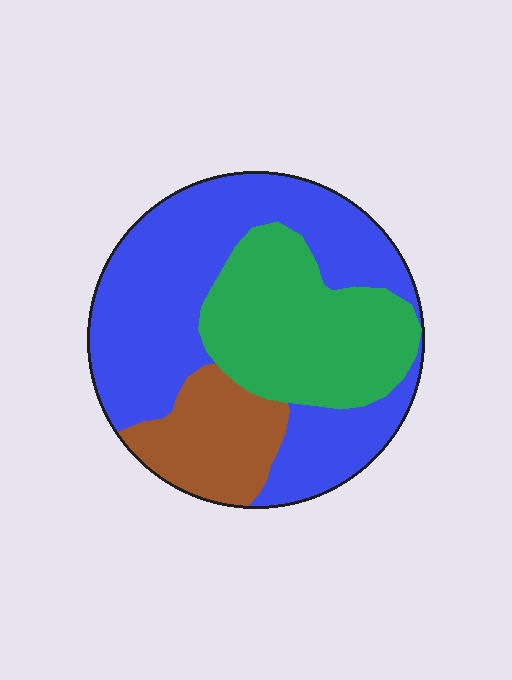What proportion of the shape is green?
Green covers about 30% of the shape.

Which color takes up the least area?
Brown, at roughly 15%.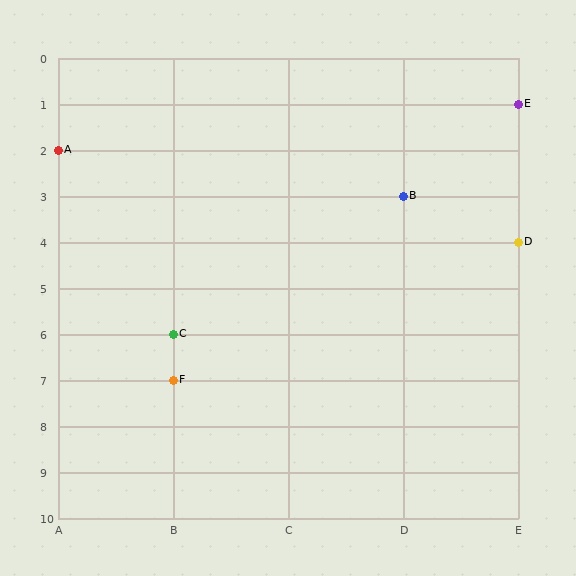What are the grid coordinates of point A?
Point A is at grid coordinates (A, 2).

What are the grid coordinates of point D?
Point D is at grid coordinates (E, 4).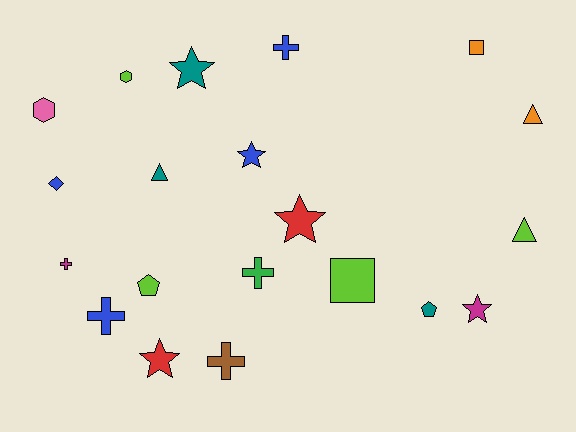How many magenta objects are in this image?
There are 2 magenta objects.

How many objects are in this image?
There are 20 objects.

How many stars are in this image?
There are 5 stars.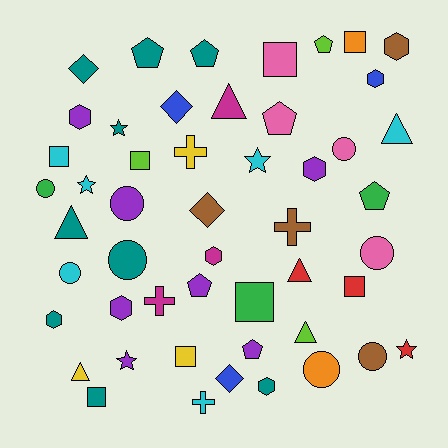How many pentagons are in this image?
There are 7 pentagons.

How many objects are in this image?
There are 50 objects.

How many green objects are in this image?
There are 3 green objects.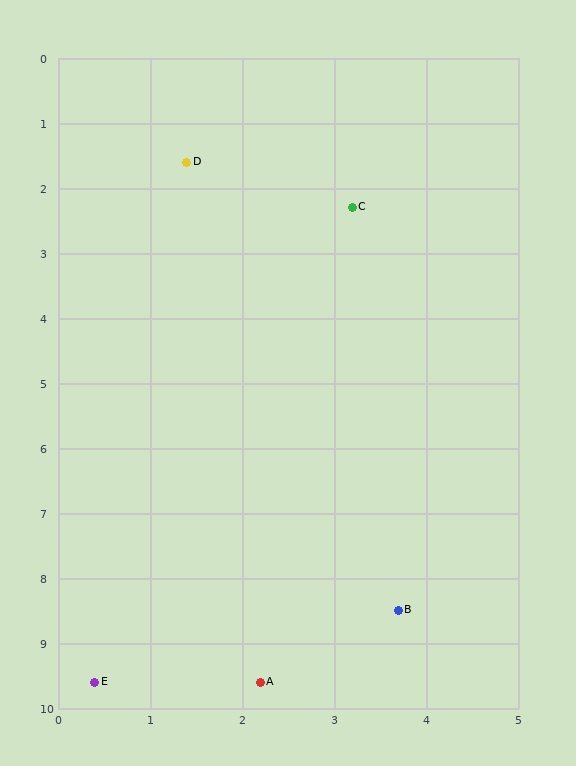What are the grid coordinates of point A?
Point A is at approximately (2.2, 9.6).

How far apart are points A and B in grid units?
Points A and B are about 1.9 grid units apart.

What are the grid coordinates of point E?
Point E is at approximately (0.4, 9.6).